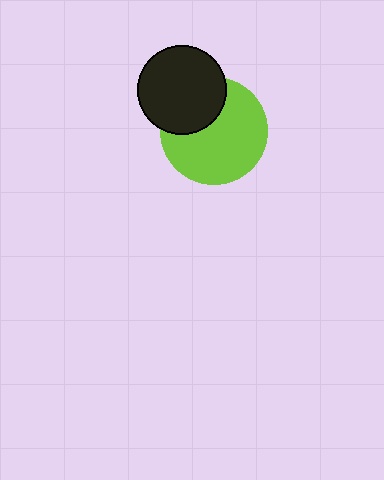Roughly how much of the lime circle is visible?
Most of it is visible (roughly 70%).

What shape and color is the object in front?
The object in front is a black circle.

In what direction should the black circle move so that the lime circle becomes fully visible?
The black circle should move toward the upper-left. That is the shortest direction to clear the overlap and leave the lime circle fully visible.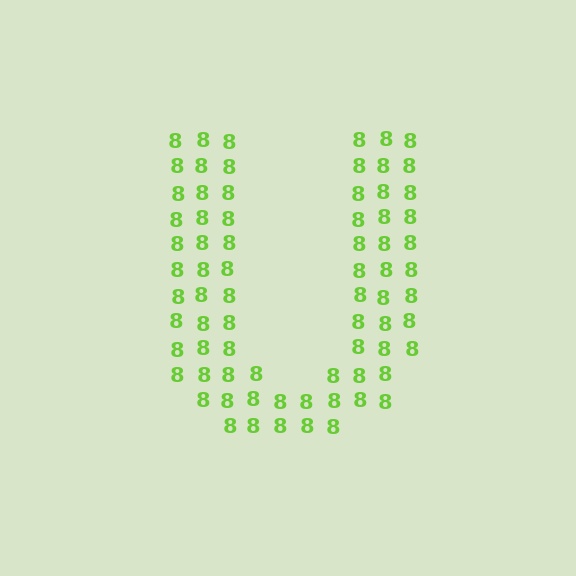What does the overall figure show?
The overall figure shows the letter U.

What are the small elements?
The small elements are digit 8's.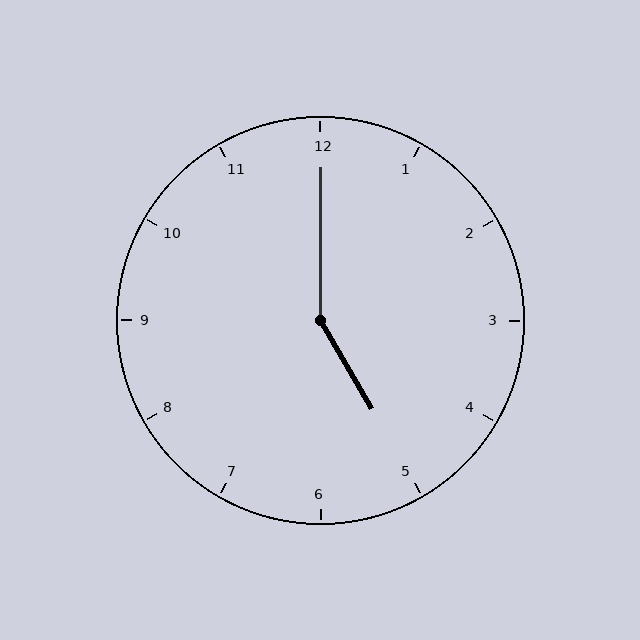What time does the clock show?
5:00.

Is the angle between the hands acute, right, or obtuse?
It is obtuse.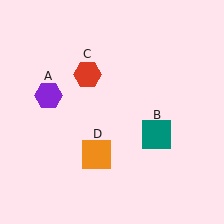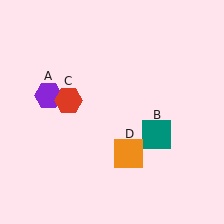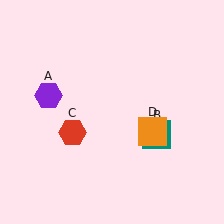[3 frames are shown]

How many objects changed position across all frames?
2 objects changed position: red hexagon (object C), orange square (object D).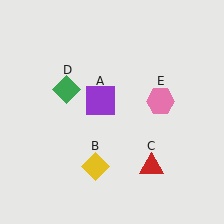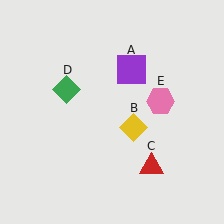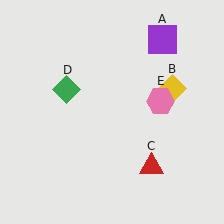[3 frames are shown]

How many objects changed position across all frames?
2 objects changed position: purple square (object A), yellow diamond (object B).